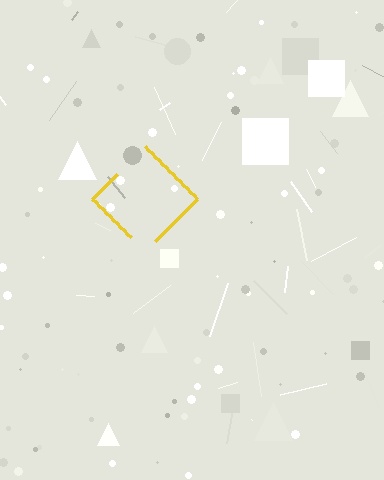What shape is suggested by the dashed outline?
The dashed outline suggests a diamond.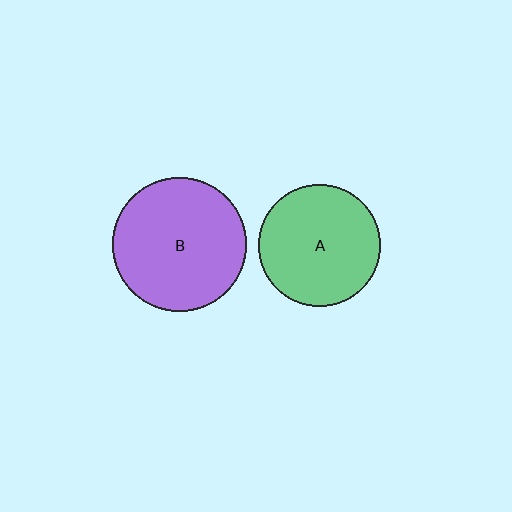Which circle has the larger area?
Circle B (purple).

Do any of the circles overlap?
No, none of the circles overlap.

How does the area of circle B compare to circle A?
Approximately 1.2 times.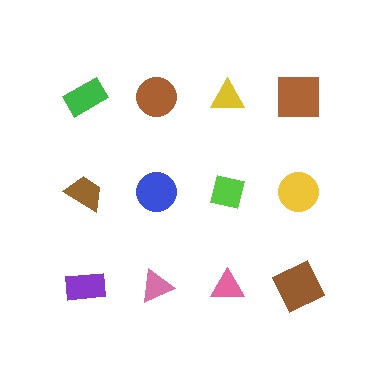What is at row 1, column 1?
A green rectangle.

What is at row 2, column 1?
A brown trapezoid.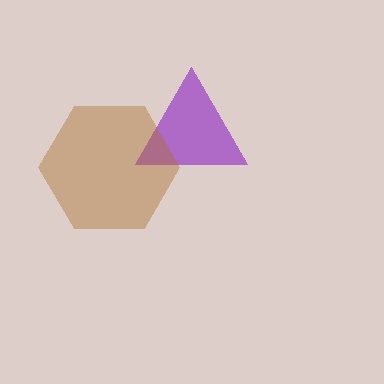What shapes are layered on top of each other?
The layered shapes are: a purple triangle, a brown hexagon.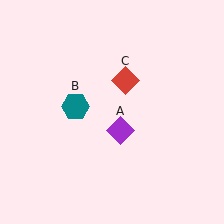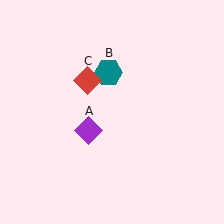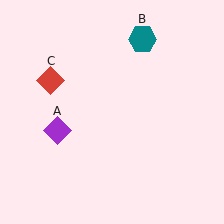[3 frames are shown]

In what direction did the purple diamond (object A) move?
The purple diamond (object A) moved left.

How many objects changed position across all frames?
3 objects changed position: purple diamond (object A), teal hexagon (object B), red diamond (object C).